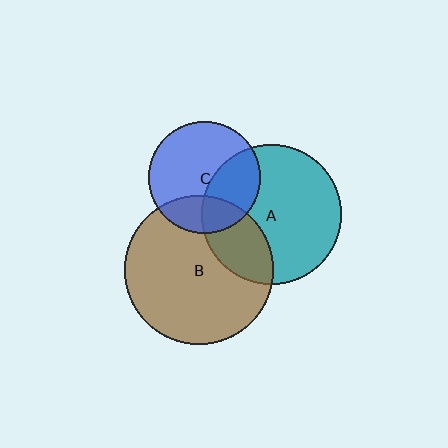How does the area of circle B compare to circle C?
Approximately 1.8 times.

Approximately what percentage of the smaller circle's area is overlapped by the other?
Approximately 25%.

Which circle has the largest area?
Circle B (brown).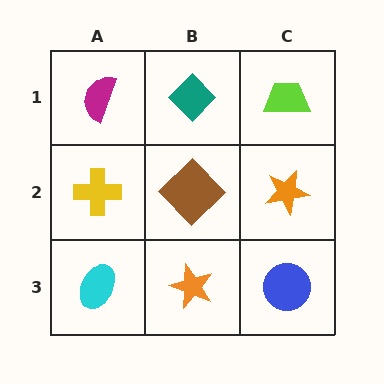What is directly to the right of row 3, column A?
An orange star.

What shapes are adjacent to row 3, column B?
A brown diamond (row 2, column B), a cyan ellipse (row 3, column A), a blue circle (row 3, column C).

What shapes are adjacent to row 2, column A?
A magenta semicircle (row 1, column A), a cyan ellipse (row 3, column A), a brown diamond (row 2, column B).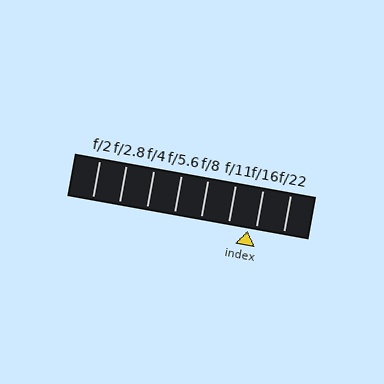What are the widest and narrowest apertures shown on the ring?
The widest aperture shown is f/2 and the narrowest is f/22.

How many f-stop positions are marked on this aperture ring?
There are 8 f-stop positions marked.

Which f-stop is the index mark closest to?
The index mark is closest to f/16.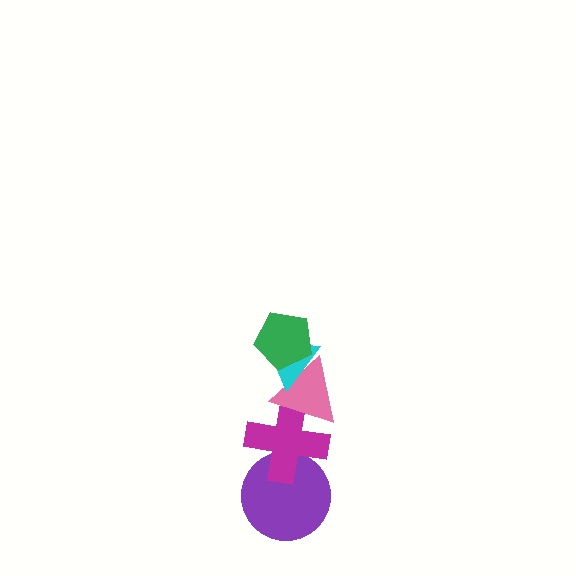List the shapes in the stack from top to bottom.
From top to bottom: the green pentagon, the cyan triangle, the pink triangle, the magenta cross, the purple circle.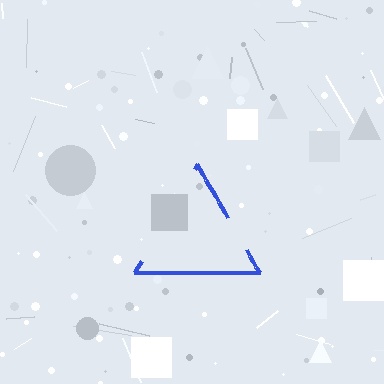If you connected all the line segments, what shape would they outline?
They would outline a triangle.